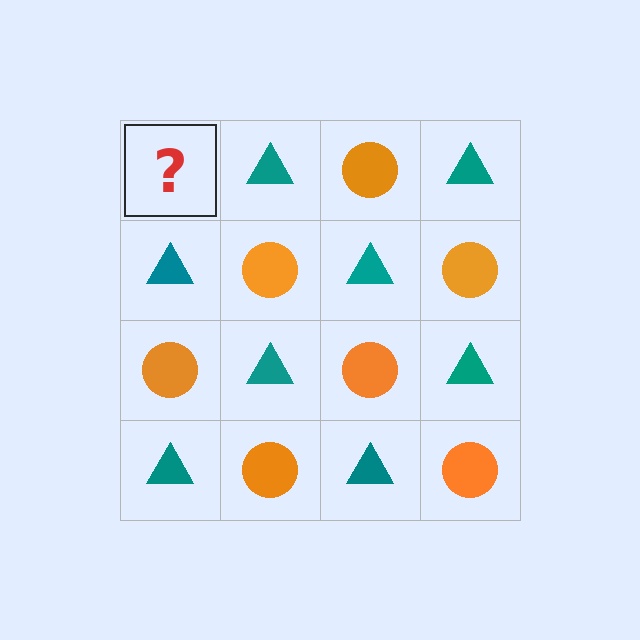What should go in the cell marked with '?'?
The missing cell should contain an orange circle.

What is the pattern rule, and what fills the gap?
The rule is that it alternates orange circle and teal triangle in a checkerboard pattern. The gap should be filled with an orange circle.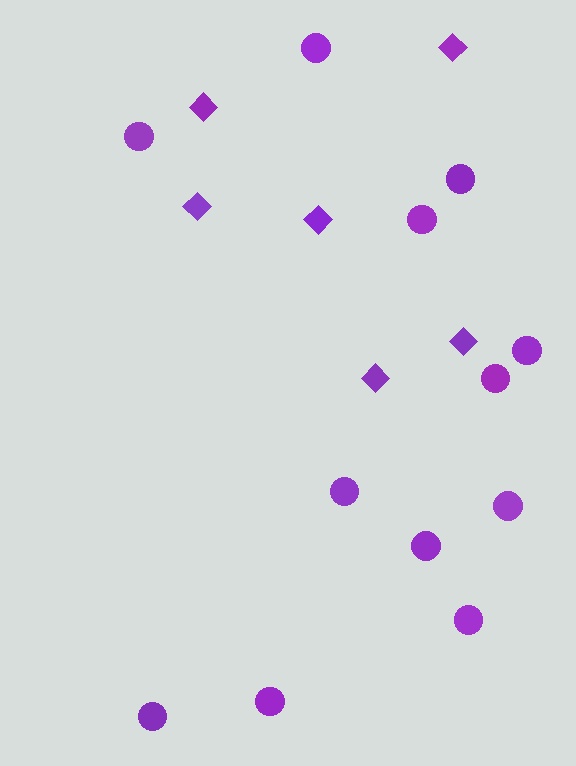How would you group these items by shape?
There are 2 groups: one group of circles (12) and one group of diamonds (6).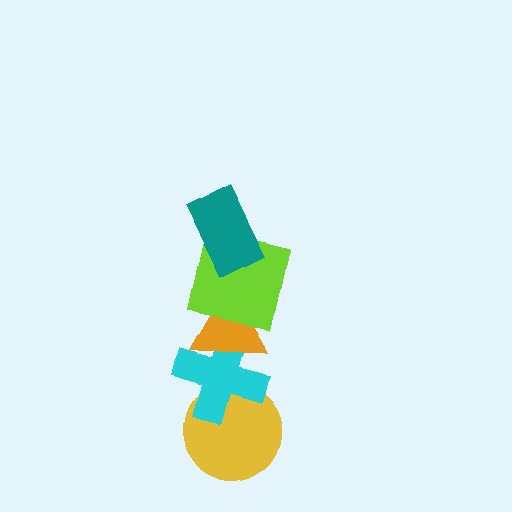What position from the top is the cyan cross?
The cyan cross is 4th from the top.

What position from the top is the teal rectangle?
The teal rectangle is 1st from the top.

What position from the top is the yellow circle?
The yellow circle is 5th from the top.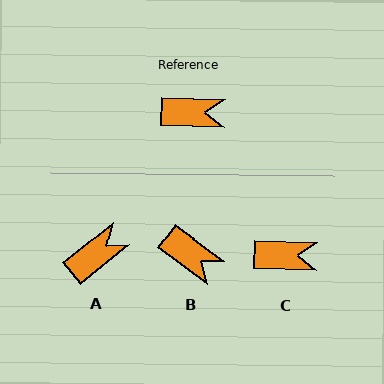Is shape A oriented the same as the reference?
No, it is off by about 41 degrees.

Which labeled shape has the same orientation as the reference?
C.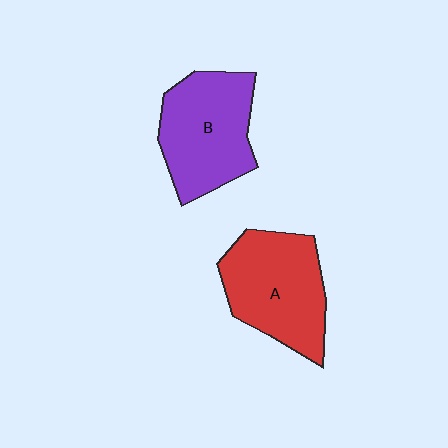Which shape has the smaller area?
Shape B (purple).